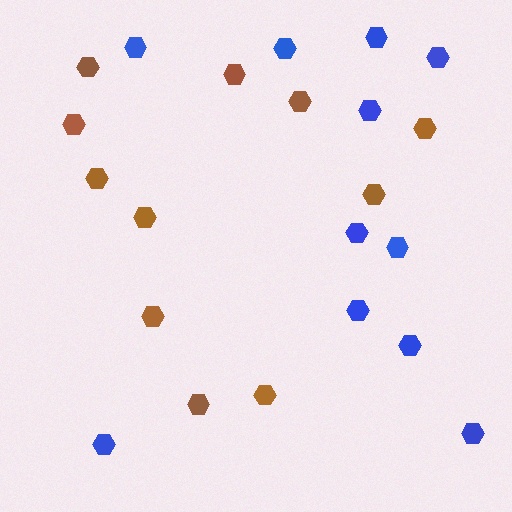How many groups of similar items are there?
There are 2 groups: one group of blue hexagons (11) and one group of brown hexagons (11).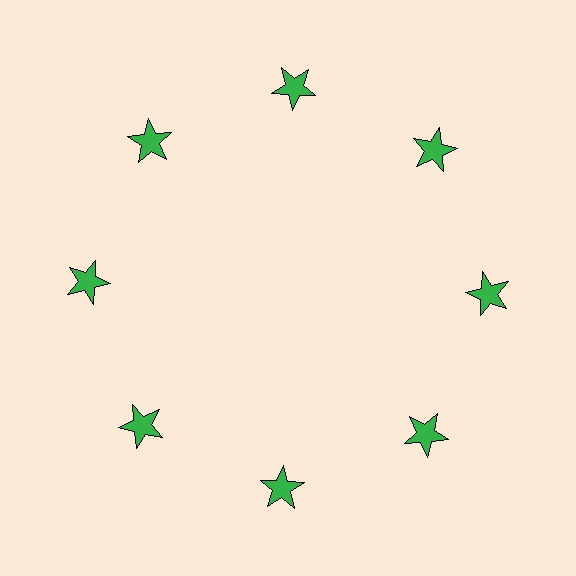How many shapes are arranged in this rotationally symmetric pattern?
There are 8 shapes, arranged in 8 groups of 1.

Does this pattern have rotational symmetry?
Yes, this pattern has 8-fold rotational symmetry. It looks the same after rotating 45 degrees around the center.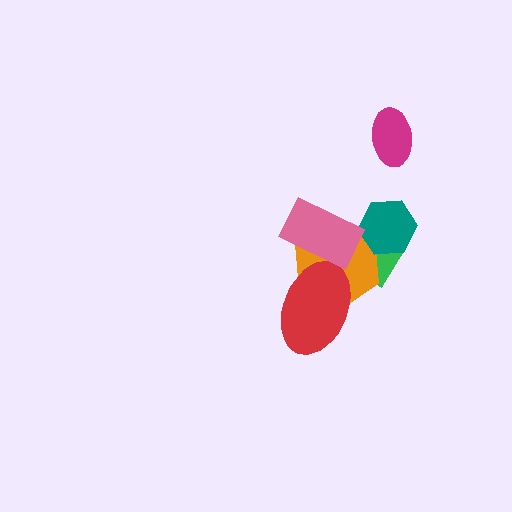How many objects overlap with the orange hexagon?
4 objects overlap with the orange hexagon.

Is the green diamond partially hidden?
Yes, it is partially covered by another shape.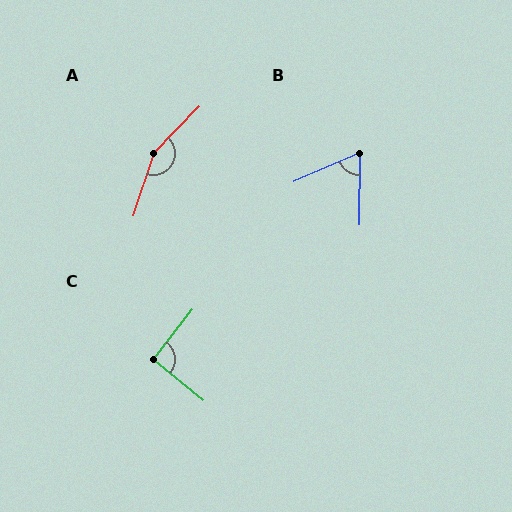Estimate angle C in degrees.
Approximately 91 degrees.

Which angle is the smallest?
B, at approximately 66 degrees.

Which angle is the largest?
A, at approximately 154 degrees.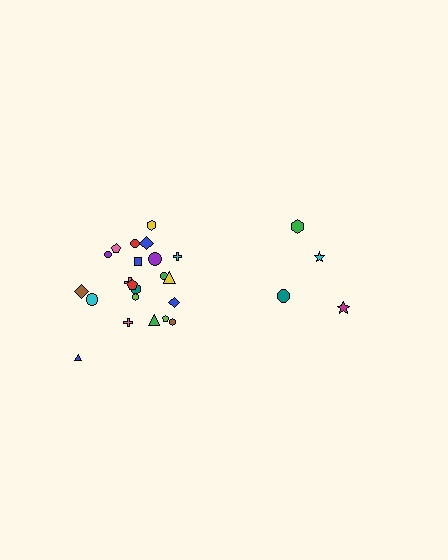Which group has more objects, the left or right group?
The left group.